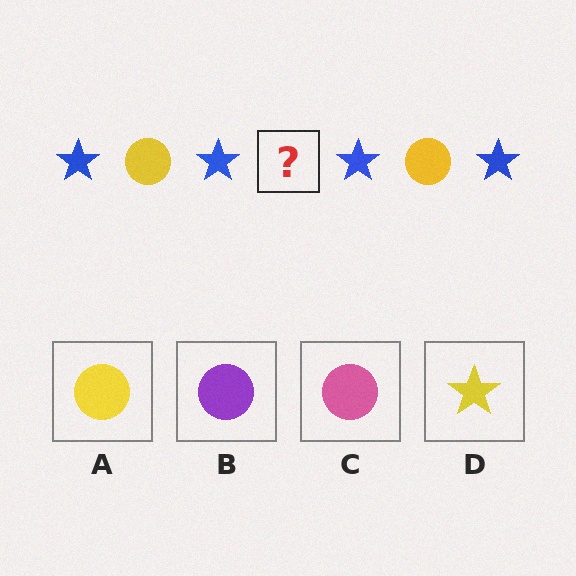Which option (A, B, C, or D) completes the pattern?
A.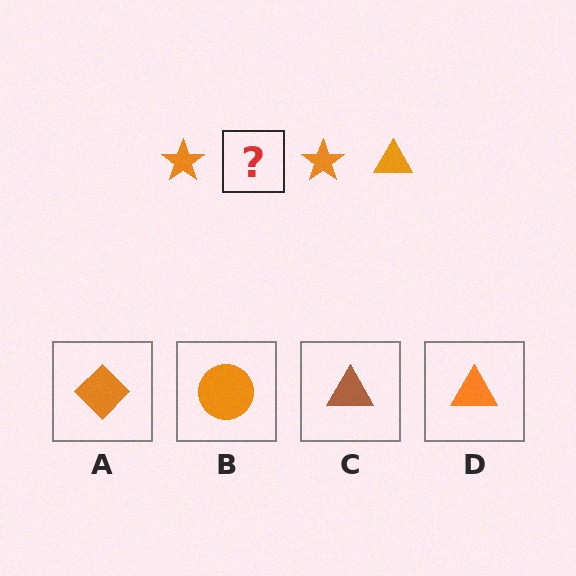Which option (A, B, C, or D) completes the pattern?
D.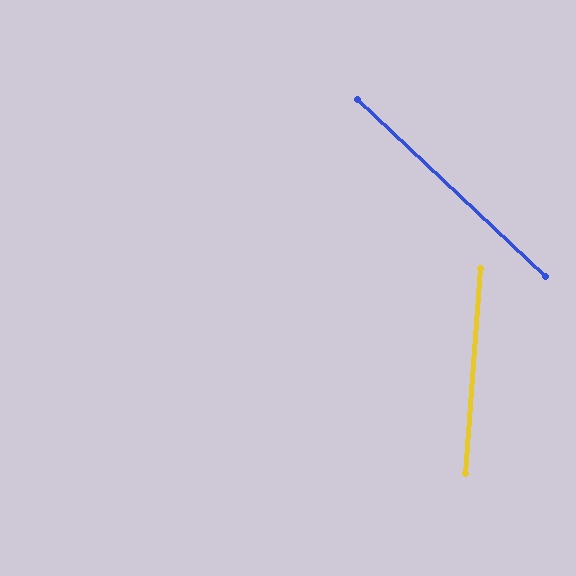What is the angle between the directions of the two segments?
Approximately 51 degrees.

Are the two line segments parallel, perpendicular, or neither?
Neither parallel nor perpendicular — they differ by about 51°.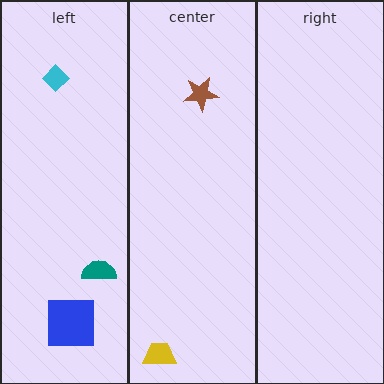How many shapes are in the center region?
2.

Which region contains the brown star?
The center region.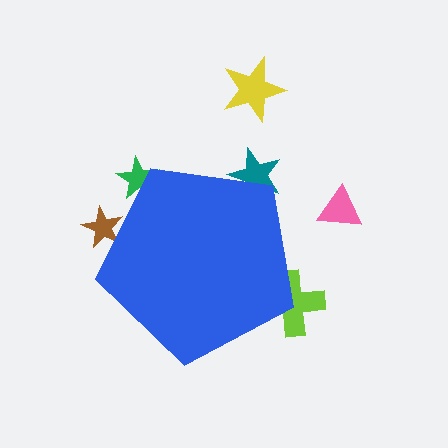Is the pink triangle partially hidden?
No, the pink triangle is fully visible.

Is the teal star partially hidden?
Yes, the teal star is partially hidden behind the blue pentagon.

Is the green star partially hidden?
Yes, the green star is partially hidden behind the blue pentagon.